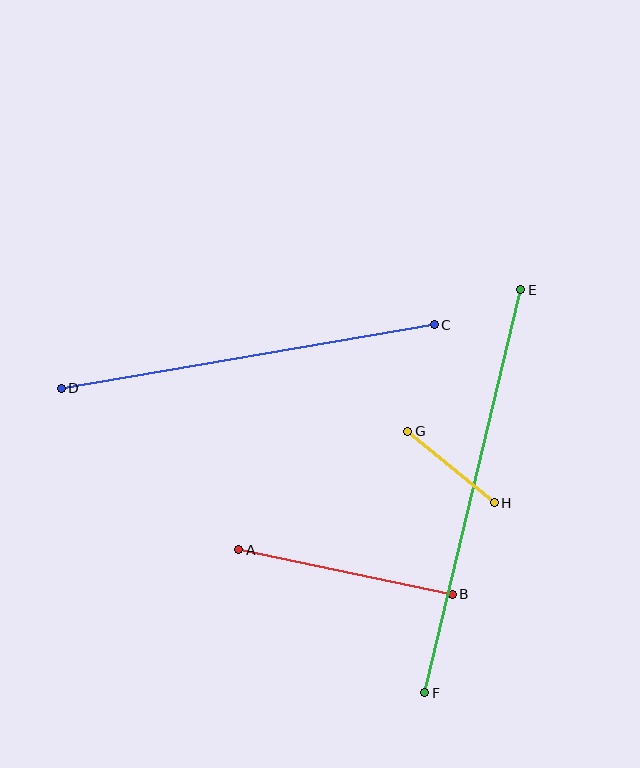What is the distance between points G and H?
The distance is approximately 112 pixels.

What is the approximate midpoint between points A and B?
The midpoint is at approximately (345, 572) pixels.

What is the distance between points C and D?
The distance is approximately 379 pixels.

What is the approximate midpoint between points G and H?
The midpoint is at approximately (451, 467) pixels.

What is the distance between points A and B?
The distance is approximately 218 pixels.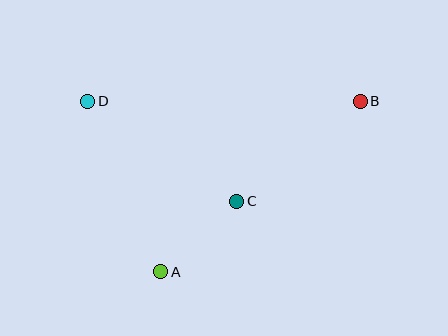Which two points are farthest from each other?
Points B and D are farthest from each other.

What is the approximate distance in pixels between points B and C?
The distance between B and C is approximately 159 pixels.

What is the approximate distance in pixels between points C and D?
The distance between C and D is approximately 179 pixels.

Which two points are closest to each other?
Points A and C are closest to each other.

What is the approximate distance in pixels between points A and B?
The distance between A and B is approximately 263 pixels.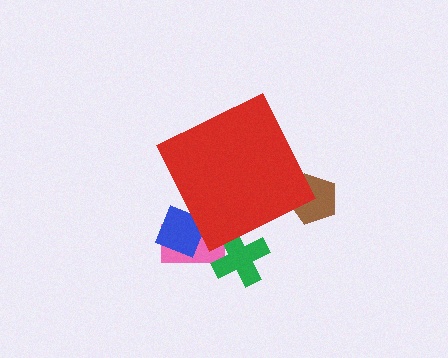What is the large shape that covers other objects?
A red diamond.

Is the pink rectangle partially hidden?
Yes, the pink rectangle is partially hidden behind the red diamond.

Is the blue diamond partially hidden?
Yes, the blue diamond is partially hidden behind the red diamond.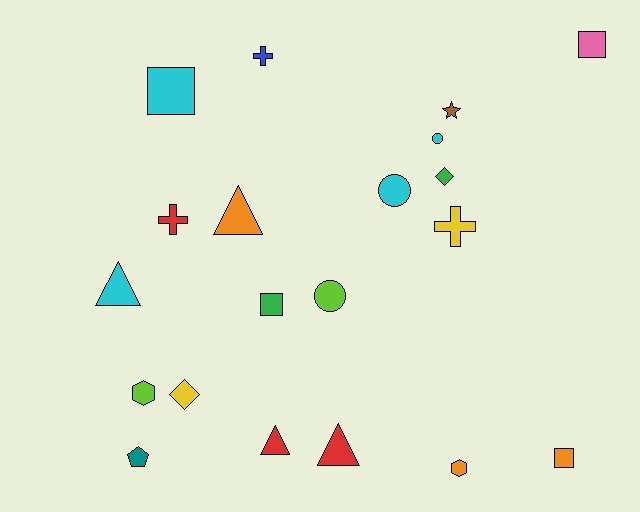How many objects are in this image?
There are 20 objects.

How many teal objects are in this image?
There is 1 teal object.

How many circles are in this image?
There are 3 circles.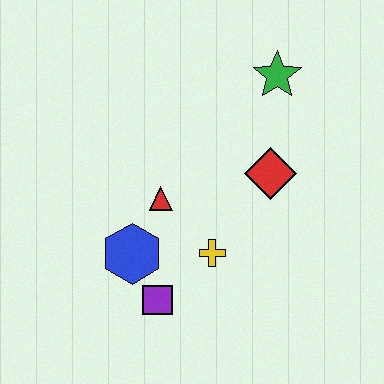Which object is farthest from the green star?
The purple square is farthest from the green star.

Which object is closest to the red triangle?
The blue hexagon is closest to the red triangle.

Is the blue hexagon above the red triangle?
No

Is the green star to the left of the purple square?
No